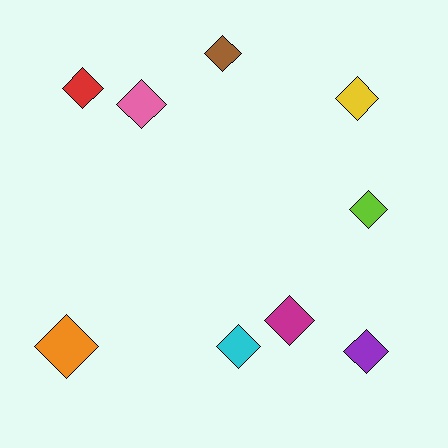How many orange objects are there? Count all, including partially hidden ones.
There is 1 orange object.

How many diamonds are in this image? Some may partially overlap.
There are 9 diamonds.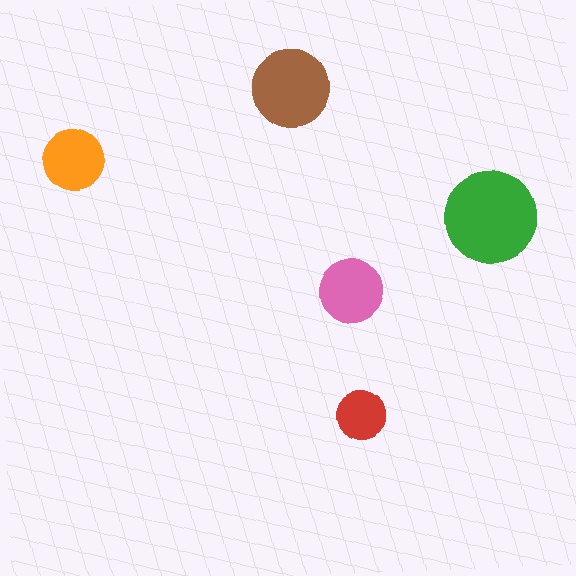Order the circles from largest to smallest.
the green one, the brown one, the pink one, the orange one, the red one.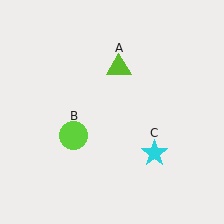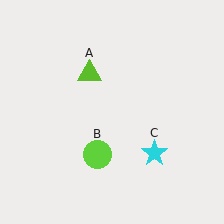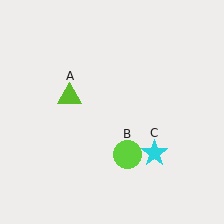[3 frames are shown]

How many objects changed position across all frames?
2 objects changed position: lime triangle (object A), lime circle (object B).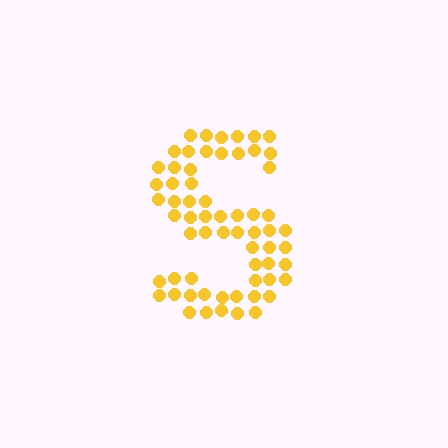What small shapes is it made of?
It is made of small circles.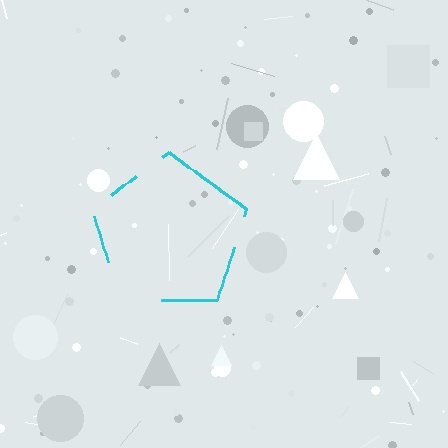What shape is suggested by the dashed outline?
The dashed outline suggests a pentagon.